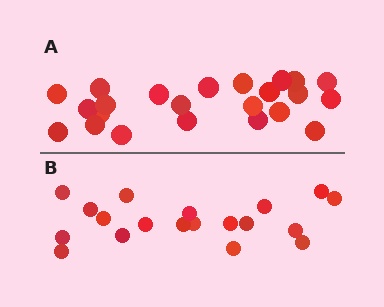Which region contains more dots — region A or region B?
Region A (the top region) has more dots.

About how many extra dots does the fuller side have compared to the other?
Region A has about 4 more dots than region B.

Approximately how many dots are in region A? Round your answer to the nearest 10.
About 20 dots. (The exact count is 23, which rounds to 20.)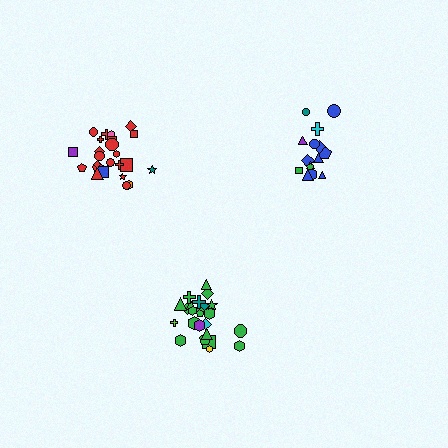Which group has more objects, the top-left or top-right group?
The top-left group.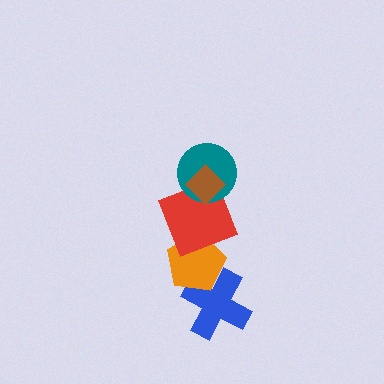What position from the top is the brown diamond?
The brown diamond is 1st from the top.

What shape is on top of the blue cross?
The orange pentagon is on top of the blue cross.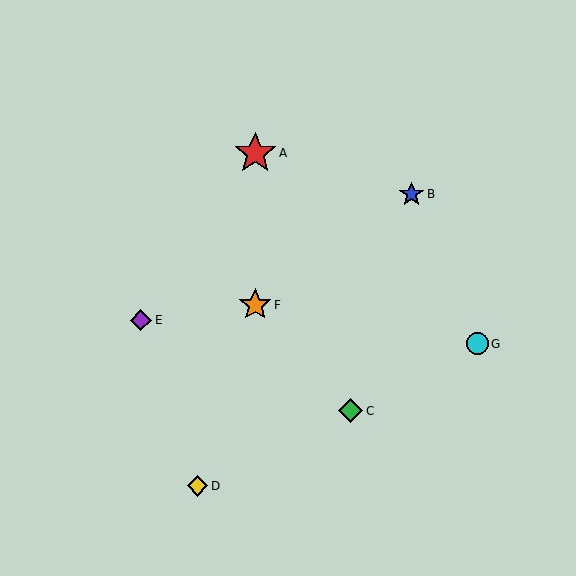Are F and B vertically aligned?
No, F is at x≈255 and B is at x≈411.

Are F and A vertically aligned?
Yes, both are at x≈255.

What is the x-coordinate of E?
Object E is at x≈141.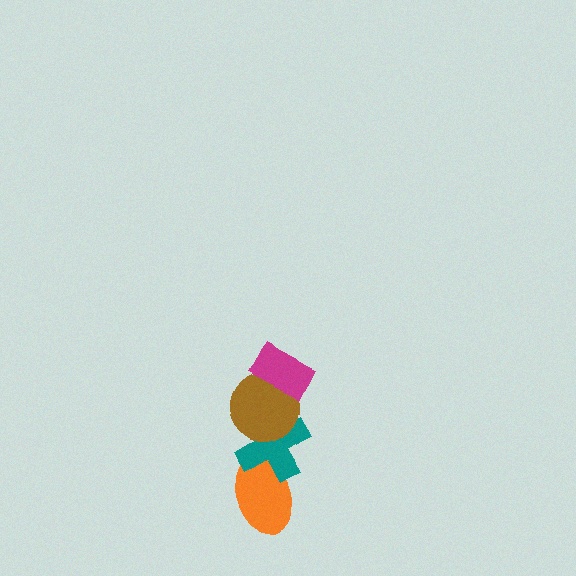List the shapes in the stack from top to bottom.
From top to bottom: the magenta rectangle, the brown circle, the teal cross, the orange ellipse.